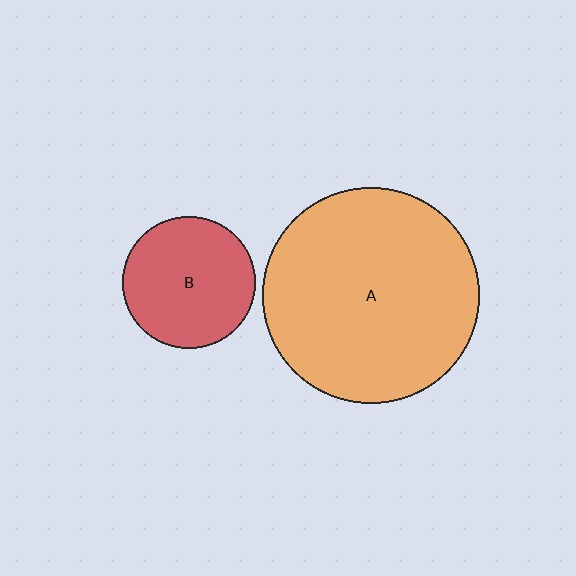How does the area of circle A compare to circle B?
Approximately 2.7 times.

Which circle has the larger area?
Circle A (orange).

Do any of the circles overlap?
No, none of the circles overlap.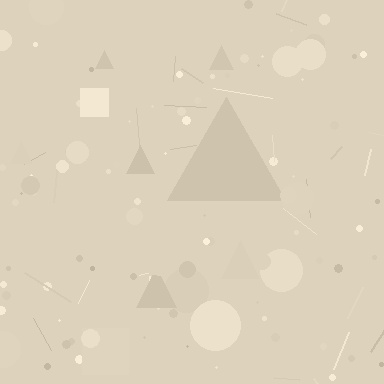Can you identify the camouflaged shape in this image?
The camouflaged shape is a triangle.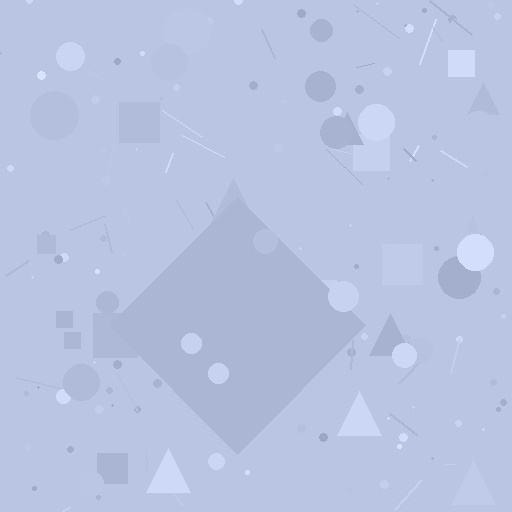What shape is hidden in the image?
A diamond is hidden in the image.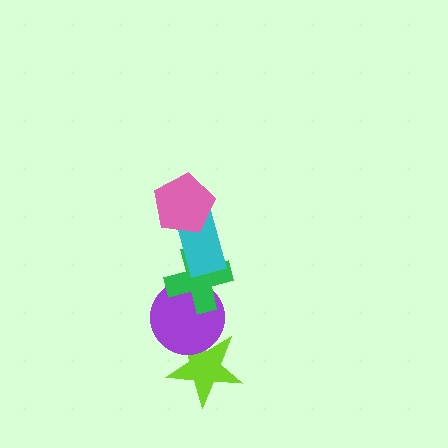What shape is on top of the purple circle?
The green cross is on top of the purple circle.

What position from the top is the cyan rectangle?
The cyan rectangle is 2nd from the top.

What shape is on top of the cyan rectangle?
The pink pentagon is on top of the cyan rectangle.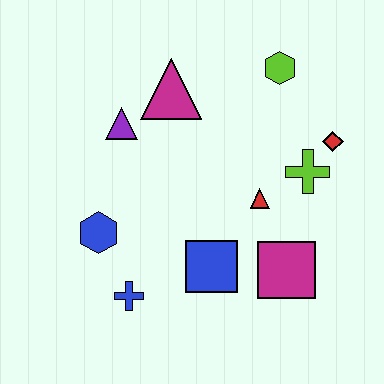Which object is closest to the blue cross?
The blue hexagon is closest to the blue cross.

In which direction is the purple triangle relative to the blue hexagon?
The purple triangle is above the blue hexagon.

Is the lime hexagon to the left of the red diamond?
Yes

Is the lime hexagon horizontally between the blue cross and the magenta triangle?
No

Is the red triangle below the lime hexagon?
Yes